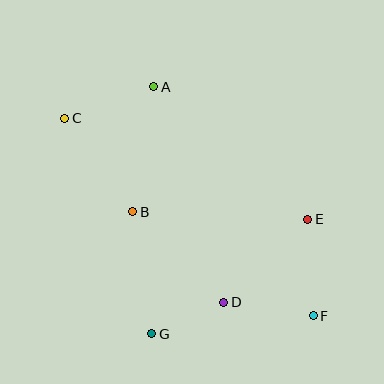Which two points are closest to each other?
Points D and G are closest to each other.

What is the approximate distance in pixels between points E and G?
The distance between E and G is approximately 194 pixels.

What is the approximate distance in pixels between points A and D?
The distance between A and D is approximately 226 pixels.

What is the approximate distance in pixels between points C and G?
The distance between C and G is approximately 233 pixels.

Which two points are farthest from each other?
Points C and F are farthest from each other.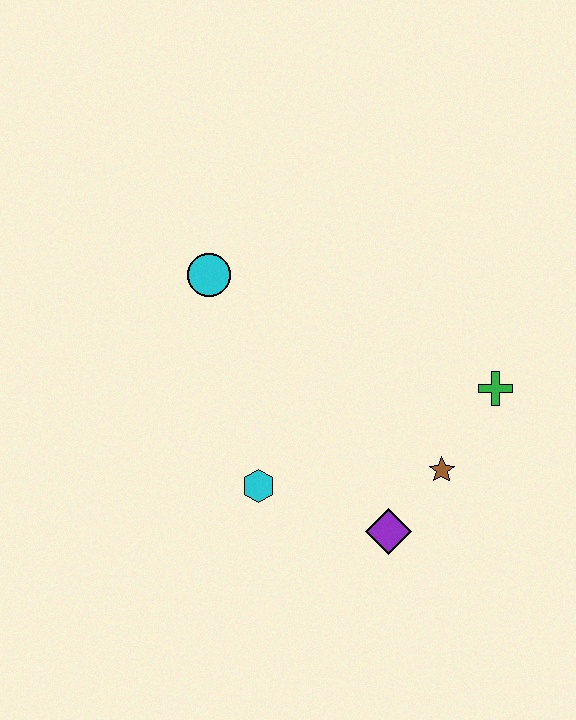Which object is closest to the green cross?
The brown star is closest to the green cross.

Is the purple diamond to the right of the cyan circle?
Yes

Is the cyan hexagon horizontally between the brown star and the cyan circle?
Yes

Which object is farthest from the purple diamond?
The cyan circle is farthest from the purple diamond.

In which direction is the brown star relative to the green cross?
The brown star is below the green cross.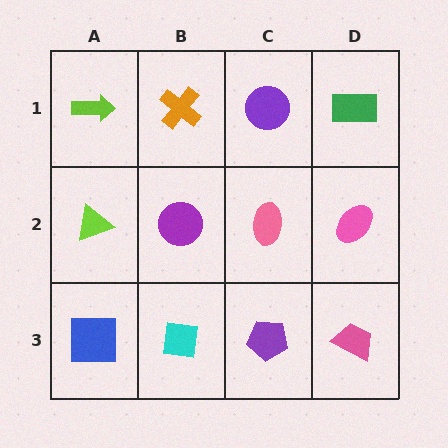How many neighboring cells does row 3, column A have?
2.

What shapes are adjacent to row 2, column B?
An orange cross (row 1, column B), a cyan square (row 3, column B), a lime triangle (row 2, column A), a pink ellipse (row 2, column C).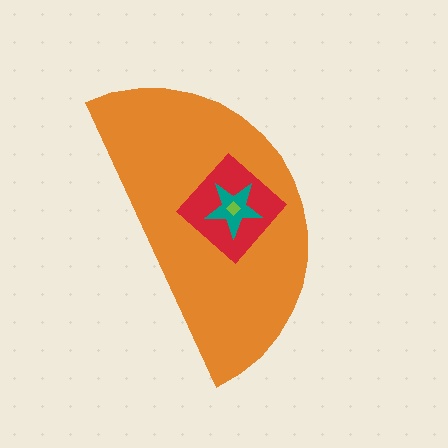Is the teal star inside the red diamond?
Yes.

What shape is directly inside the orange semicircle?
The red diamond.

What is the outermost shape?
The orange semicircle.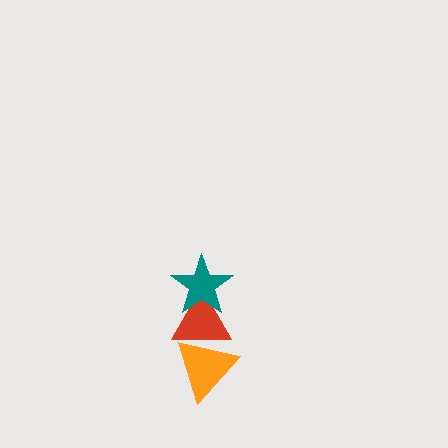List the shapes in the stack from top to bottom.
From top to bottom: the teal star, the red triangle, the orange triangle.